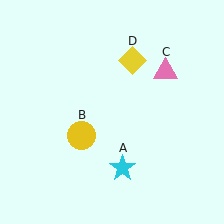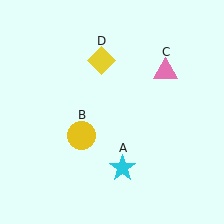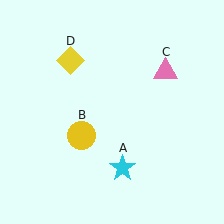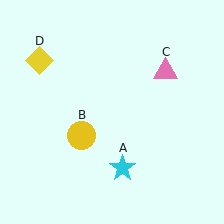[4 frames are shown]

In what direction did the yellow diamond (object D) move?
The yellow diamond (object D) moved left.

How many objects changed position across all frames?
1 object changed position: yellow diamond (object D).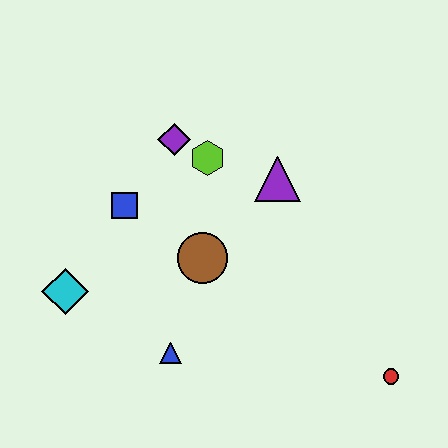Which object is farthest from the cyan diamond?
The red circle is farthest from the cyan diamond.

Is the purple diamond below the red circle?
No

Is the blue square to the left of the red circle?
Yes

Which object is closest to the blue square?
The purple diamond is closest to the blue square.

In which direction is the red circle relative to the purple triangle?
The red circle is below the purple triangle.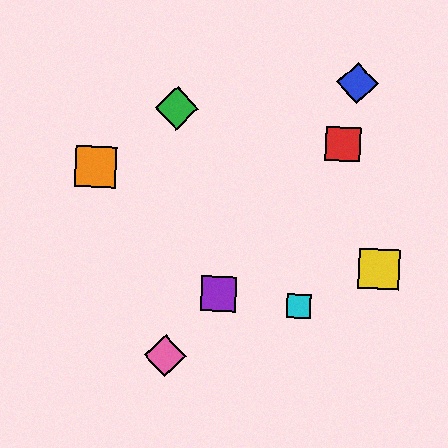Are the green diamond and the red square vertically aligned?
No, the green diamond is at x≈177 and the red square is at x≈343.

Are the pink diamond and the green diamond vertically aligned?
Yes, both are at x≈165.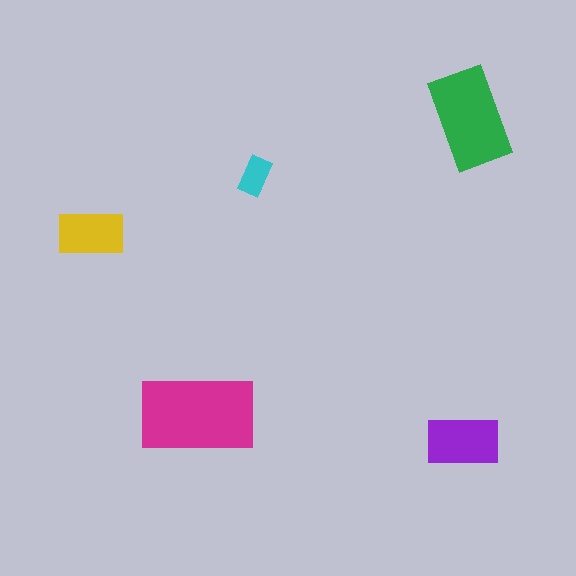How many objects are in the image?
There are 5 objects in the image.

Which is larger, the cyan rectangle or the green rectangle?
The green one.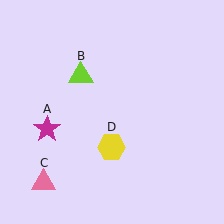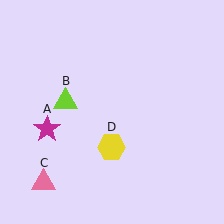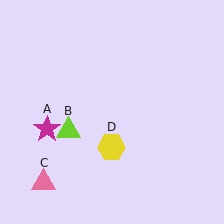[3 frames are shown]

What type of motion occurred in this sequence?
The lime triangle (object B) rotated counterclockwise around the center of the scene.